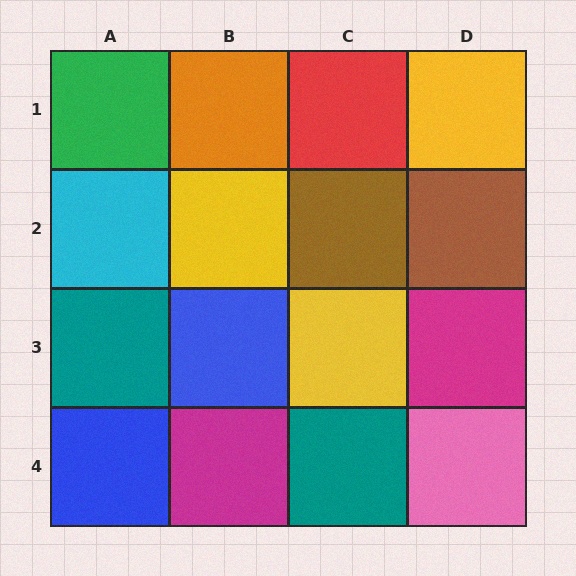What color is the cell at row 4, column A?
Blue.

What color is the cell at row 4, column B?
Magenta.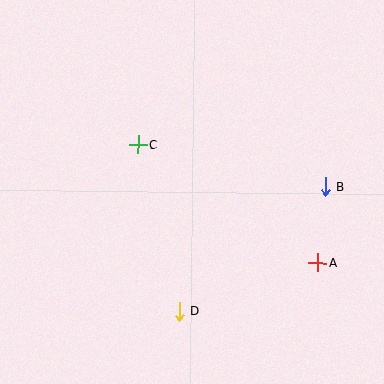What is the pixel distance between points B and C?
The distance between B and C is 192 pixels.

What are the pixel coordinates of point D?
Point D is at (179, 311).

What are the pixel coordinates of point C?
Point C is at (138, 144).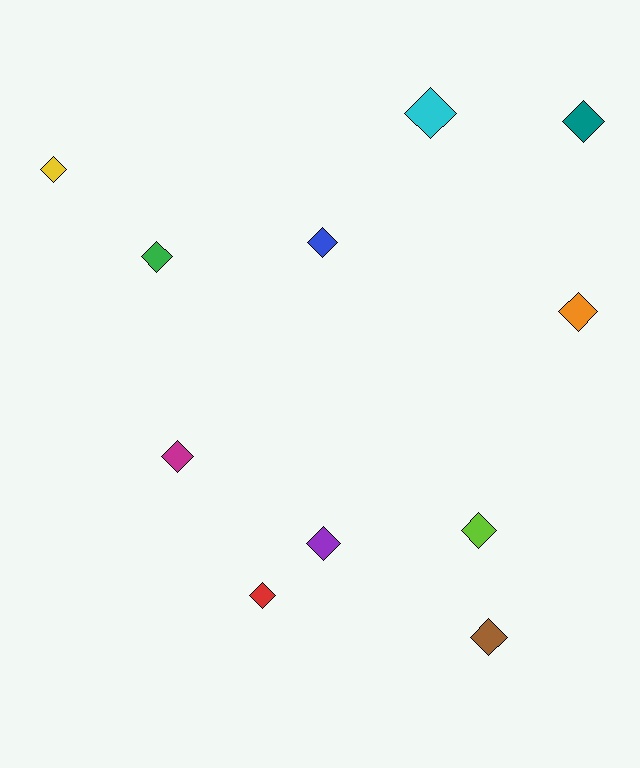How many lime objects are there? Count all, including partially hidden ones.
There is 1 lime object.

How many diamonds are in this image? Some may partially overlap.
There are 11 diamonds.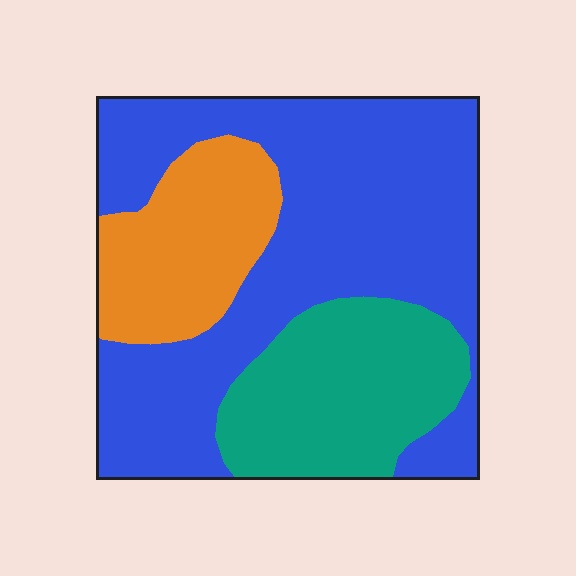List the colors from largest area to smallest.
From largest to smallest: blue, teal, orange.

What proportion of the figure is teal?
Teal covers roughly 25% of the figure.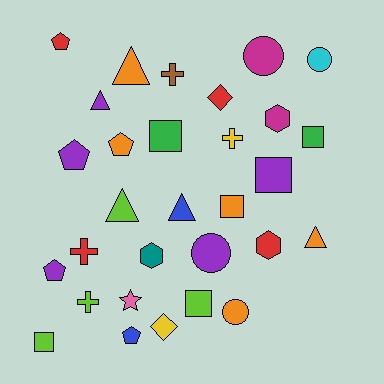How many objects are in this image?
There are 30 objects.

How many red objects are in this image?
There are 4 red objects.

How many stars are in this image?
There is 1 star.